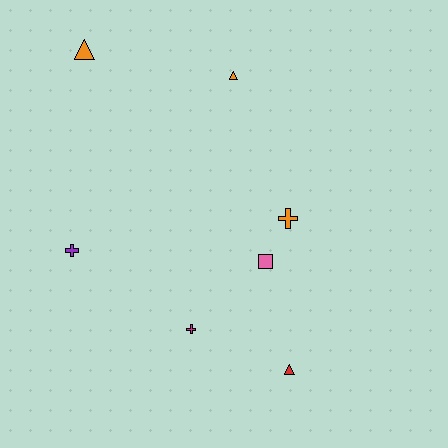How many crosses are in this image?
There are 3 crosses.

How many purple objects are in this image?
There is 1 purple object.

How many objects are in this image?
There are 7 objects.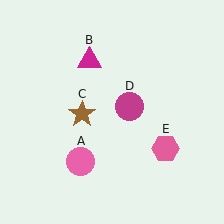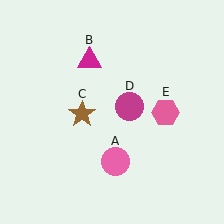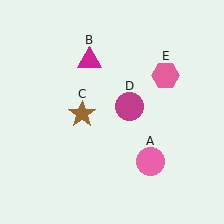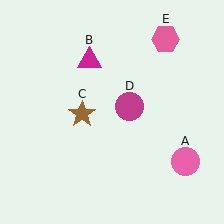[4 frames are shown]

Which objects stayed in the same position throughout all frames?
Magenta triangle (object B) and brown star (object C) and magenta circle (object D) remained stationary.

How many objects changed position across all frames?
2 objects changed position: pink circle (object A), pink hexagon (object E).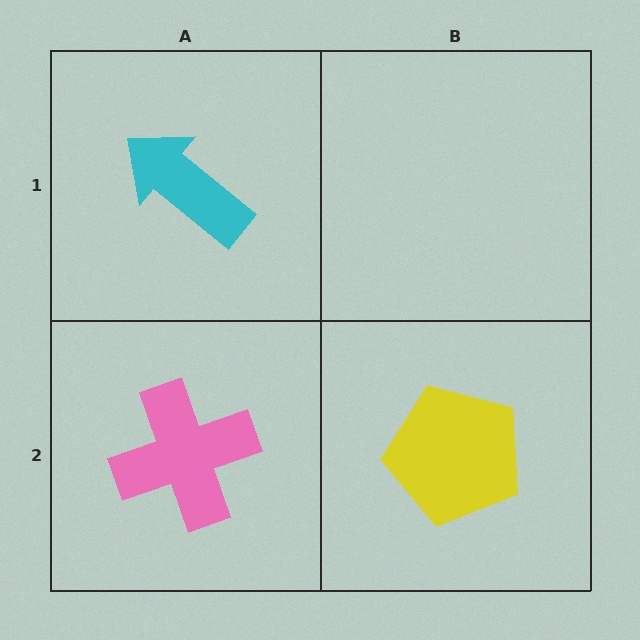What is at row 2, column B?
A yellow pentagon.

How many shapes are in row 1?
1 shape.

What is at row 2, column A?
A pink cross.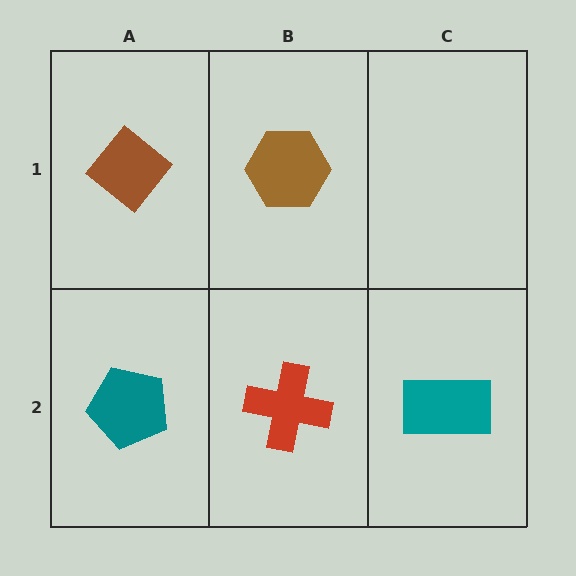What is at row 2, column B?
A red cross.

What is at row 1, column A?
A brown diamond.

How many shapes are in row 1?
2 shapes.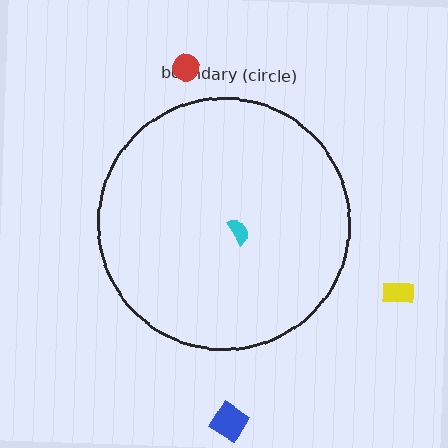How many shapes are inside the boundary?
1 inside, 3 outside.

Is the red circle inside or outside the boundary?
Outside.